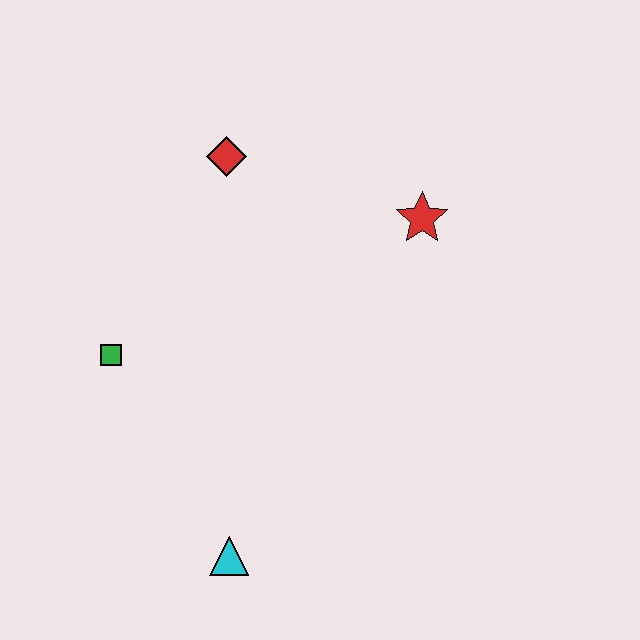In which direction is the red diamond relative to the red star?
The red diamond is to the left of the red star.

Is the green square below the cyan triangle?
No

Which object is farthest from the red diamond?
The cyan triangle is farthest from the red diamond.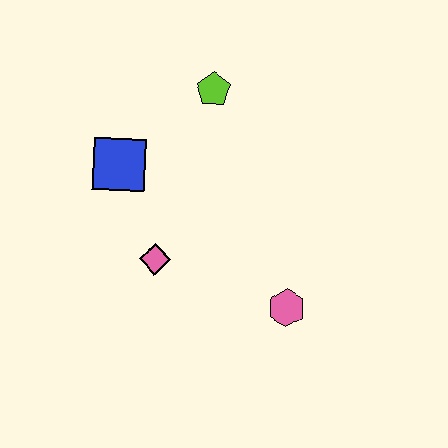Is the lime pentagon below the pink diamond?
No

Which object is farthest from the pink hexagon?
The lime pentagon is farthest from the pink hexagon.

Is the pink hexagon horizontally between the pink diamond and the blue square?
No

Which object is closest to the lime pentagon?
The blue square is closest to the lime pentagon.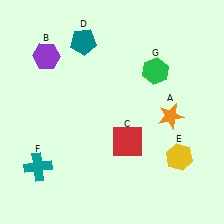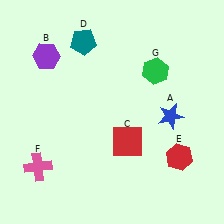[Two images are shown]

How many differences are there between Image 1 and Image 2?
There are 3 differences between the two images.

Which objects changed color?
A changed from orange to blue. E changed from yellow to red. F changed from teal to pink.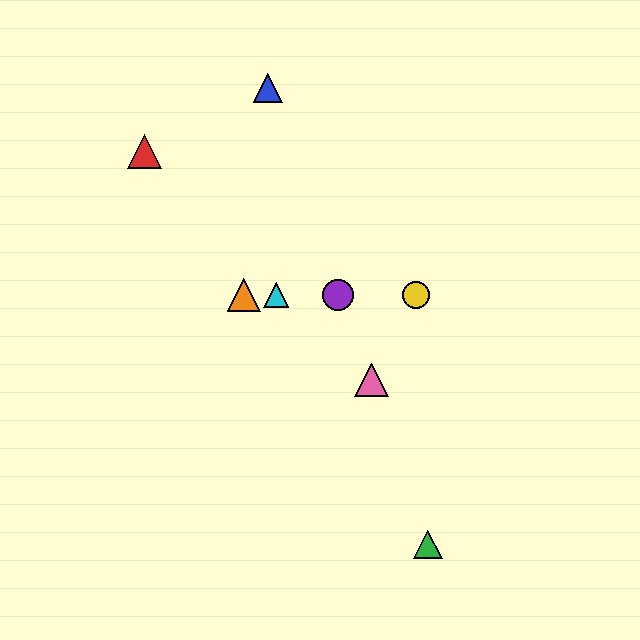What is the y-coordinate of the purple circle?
The purple circle is at y≈295.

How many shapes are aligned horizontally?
4 shapes (the yellow circle, the purple circle, the orange triangle, the cyan triangle) are aligned horizontally.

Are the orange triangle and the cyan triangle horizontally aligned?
Yes, both are at y≈295.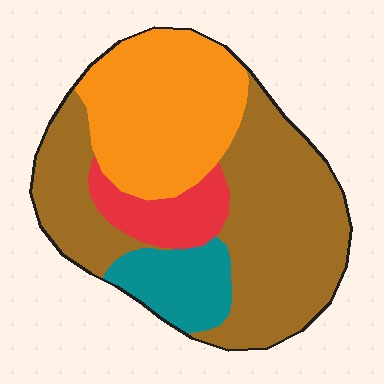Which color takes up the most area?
Brown, at roughly 50%.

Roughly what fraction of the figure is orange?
Orange covers around 30% of the figure.